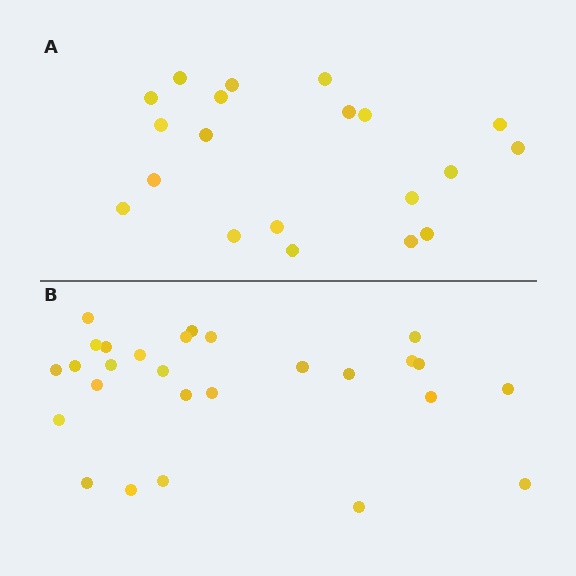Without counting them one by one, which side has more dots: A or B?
Region B (the bottom region) has more dots.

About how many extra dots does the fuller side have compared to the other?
Region B has roughly 8 or so more dots than region A.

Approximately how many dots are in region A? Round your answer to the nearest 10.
About 20 dots.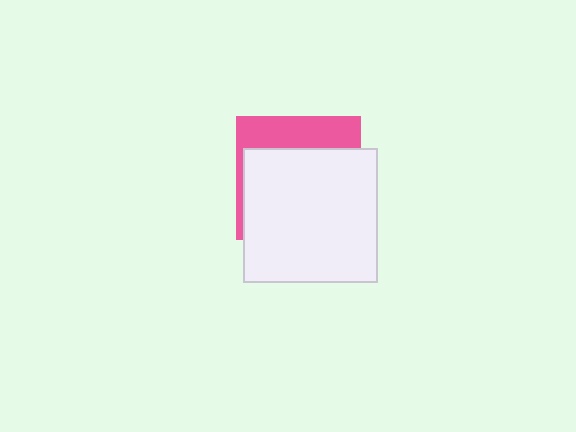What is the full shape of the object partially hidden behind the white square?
The partially hidden object is a pink square.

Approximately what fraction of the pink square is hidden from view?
Roughly 69% of the pink square is hidden behind the white square.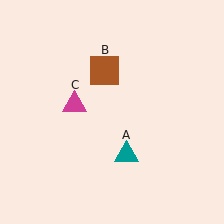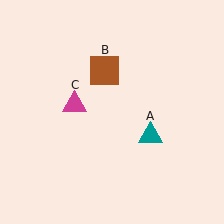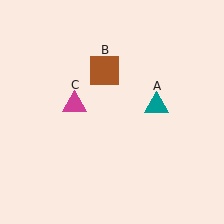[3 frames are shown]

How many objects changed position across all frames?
1 object changed position: teal triangle (object A).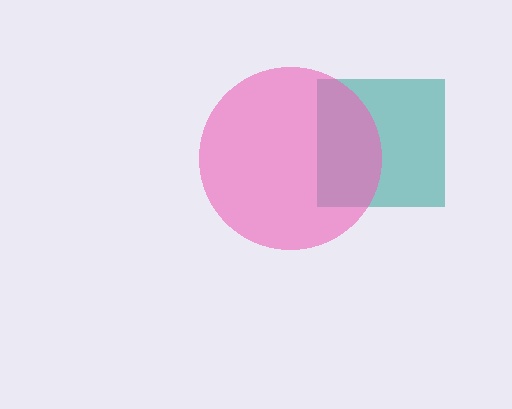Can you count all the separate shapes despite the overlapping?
Yes, there are 2 separate shapes.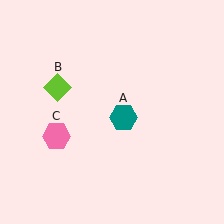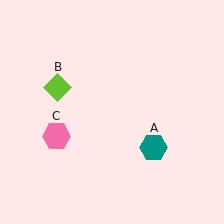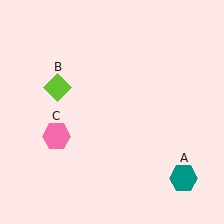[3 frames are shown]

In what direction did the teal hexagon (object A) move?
The teal hexagon (object A) moved down and to the right.